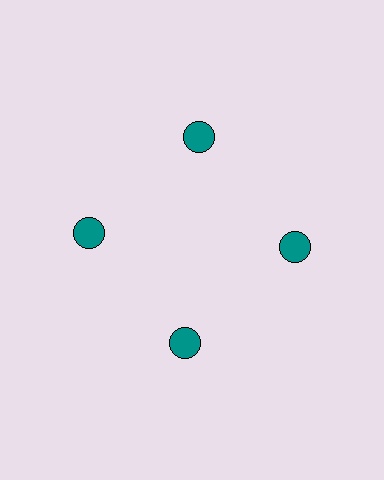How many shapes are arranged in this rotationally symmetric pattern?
There are 4 shapes, arranged in 4 groups of 1.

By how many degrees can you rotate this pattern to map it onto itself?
The pattern maps onto itself every 90 degrees of rotation.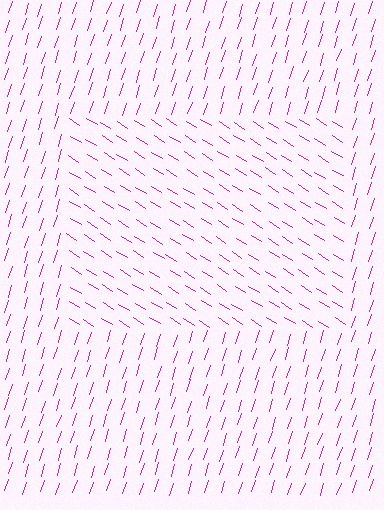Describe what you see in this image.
The image is filled with small magenta line segments. A rectangle region in the image has lines oriented differently from the surrounding lines, creating a visible texture boundary.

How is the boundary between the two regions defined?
The boundary is defined purely by a change in line orientation (approximately 75 degrees difference). All lines are the same color and thickness.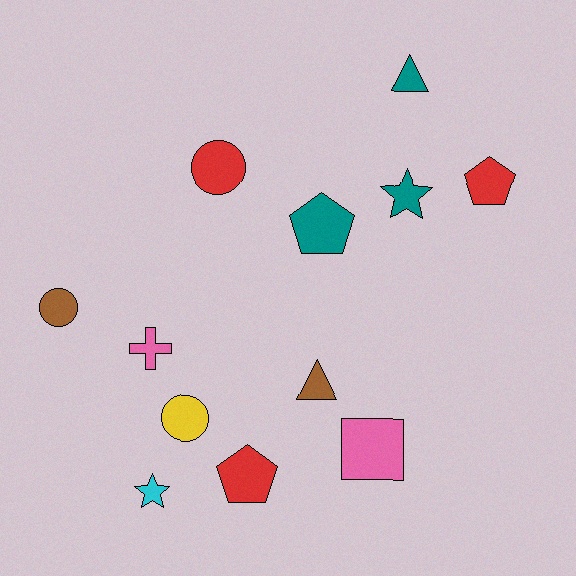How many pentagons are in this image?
There are 3 pentagons.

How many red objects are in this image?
There are 3 red objects.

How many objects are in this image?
There are 12 objects.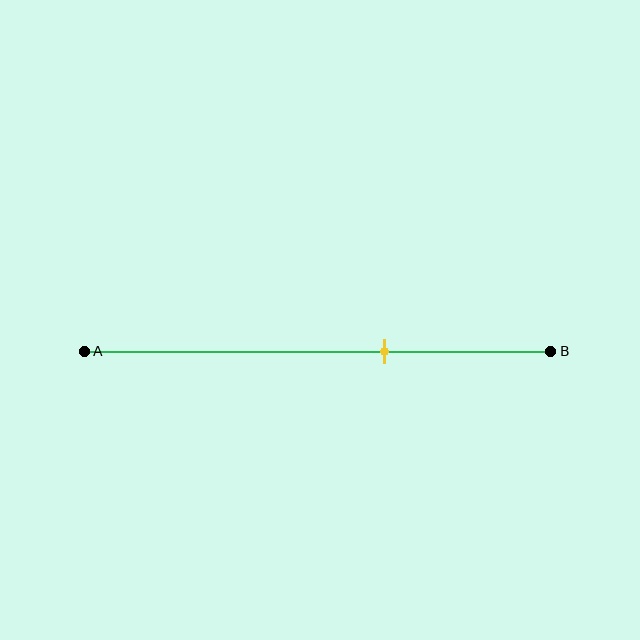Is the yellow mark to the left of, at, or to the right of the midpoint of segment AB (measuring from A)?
The yellow mark is to the right of the midpoint of segment AB.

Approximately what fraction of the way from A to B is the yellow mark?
The yellow mark is approximately 65% of the way from A to B.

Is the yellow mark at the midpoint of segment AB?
No, the mark is at about 65% from A, not at the 50% midpoint.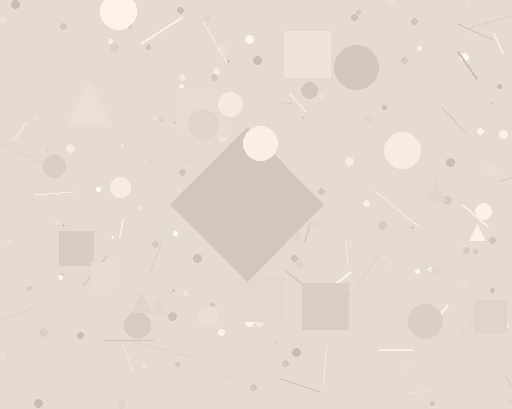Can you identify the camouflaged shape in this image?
The camouflaged shape is a diamond.